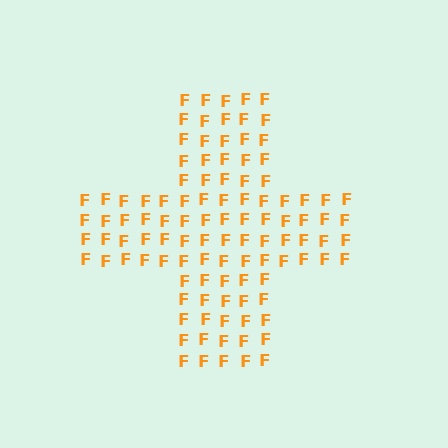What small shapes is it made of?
It is made of small letter F's.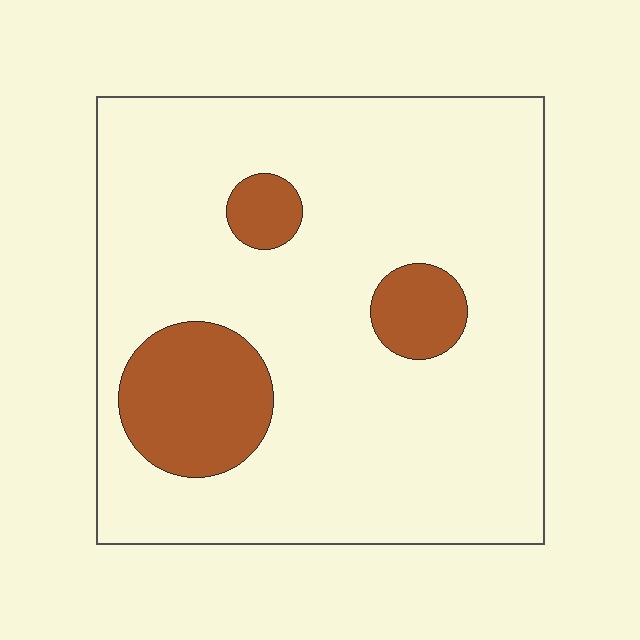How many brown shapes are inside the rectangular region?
3.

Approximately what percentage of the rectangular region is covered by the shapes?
Approximately 15%.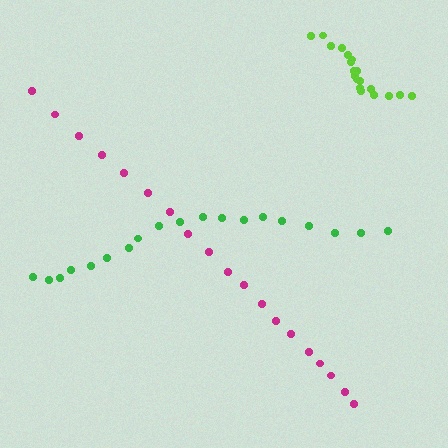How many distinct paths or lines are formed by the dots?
There are 3 distinct paths.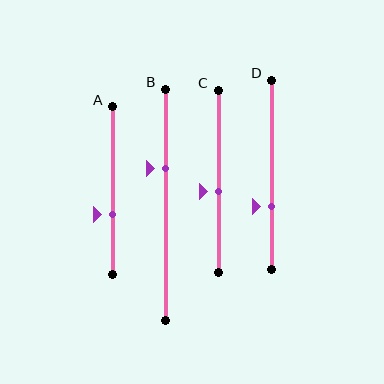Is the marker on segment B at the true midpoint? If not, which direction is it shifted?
No, the marker on segment B is shifted upward by about 16% of the segment length.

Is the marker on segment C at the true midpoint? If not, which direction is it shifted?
No, the marker on segment C is shifted downward by about 6% of the segment length.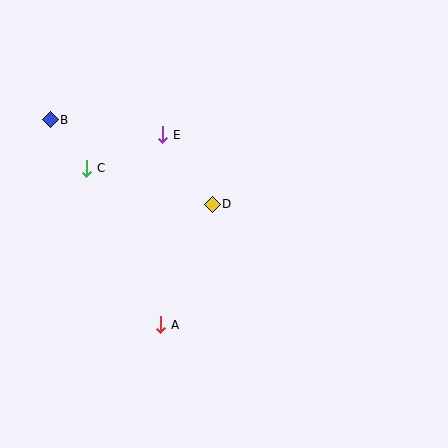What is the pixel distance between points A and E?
The distance between A and E is 190 pixels.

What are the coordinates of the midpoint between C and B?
The midpoint between C and B is at (68, 144).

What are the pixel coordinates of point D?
Point D is at (212, 204).